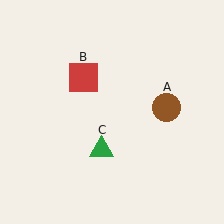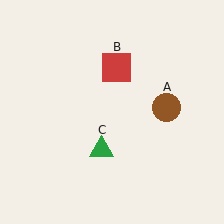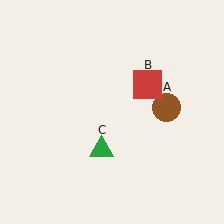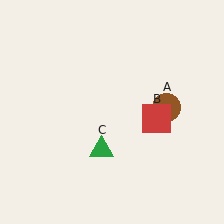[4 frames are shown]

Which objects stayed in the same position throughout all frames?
Brown circle (object A) and green triangle (object C) remained stationary.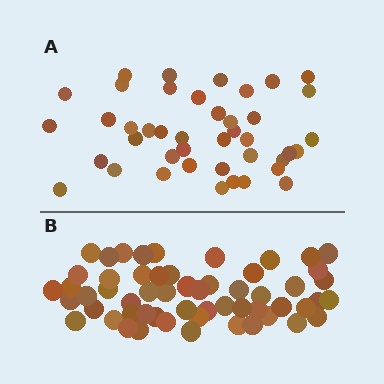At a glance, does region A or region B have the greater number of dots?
Region B (the bottom region) has more dots.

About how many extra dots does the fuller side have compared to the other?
Region B has approximately 15 more dots than region A.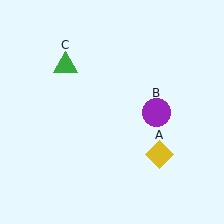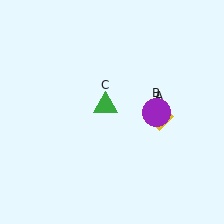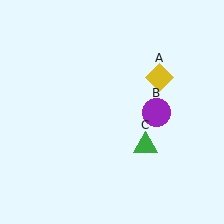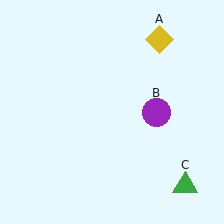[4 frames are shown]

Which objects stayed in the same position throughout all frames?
Purple circle (object B) remained stationary.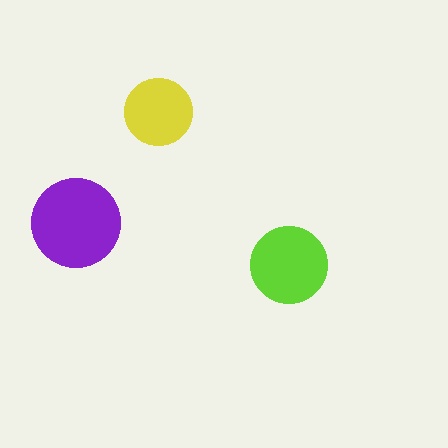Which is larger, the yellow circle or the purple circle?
The purple one.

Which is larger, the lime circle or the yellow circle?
The lime one.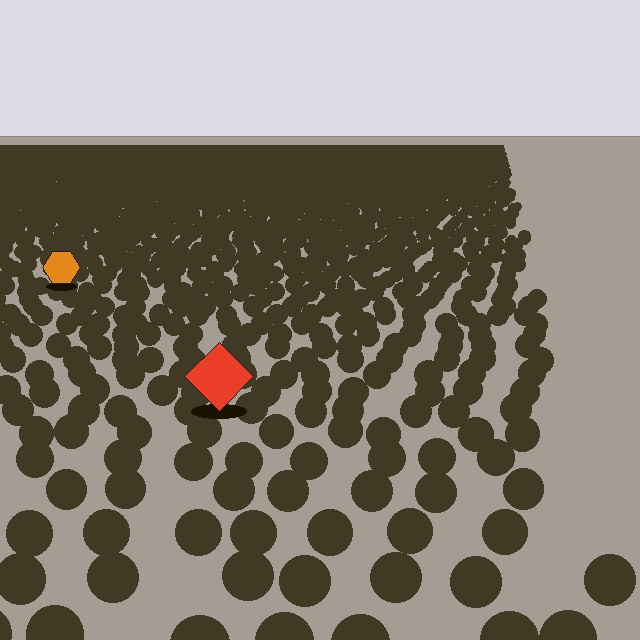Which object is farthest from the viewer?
The orange hexagon is farthest from the viewer. It appears smaller and the ground texture around it is denser.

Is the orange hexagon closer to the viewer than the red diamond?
No. The red diamond is closer — you can tell from the texture gradient: the ground texture is coarser near it.